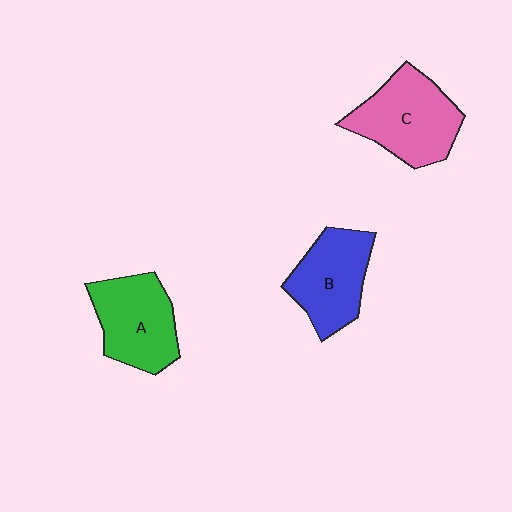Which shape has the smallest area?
Shape B (blue).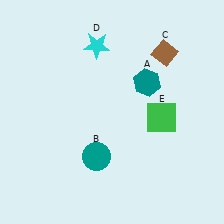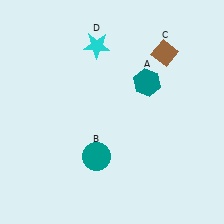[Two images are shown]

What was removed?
The green square (E) was removed in Image 2.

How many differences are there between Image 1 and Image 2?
There is 1 difference between the two images.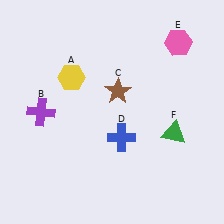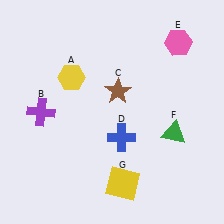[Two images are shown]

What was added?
A yellow square (G) was added in Image 2.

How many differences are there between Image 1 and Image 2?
There is 1 difference between the two images.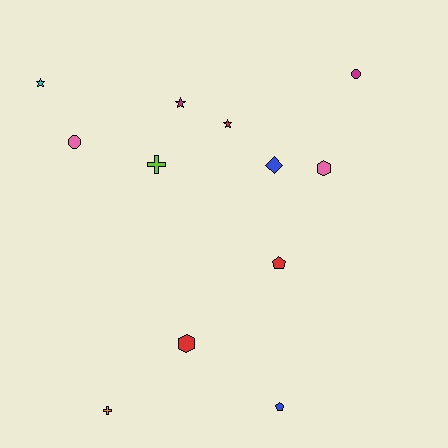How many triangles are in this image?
There are no triangles.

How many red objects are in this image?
There are 3 red objects.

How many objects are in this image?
There are 12 objects.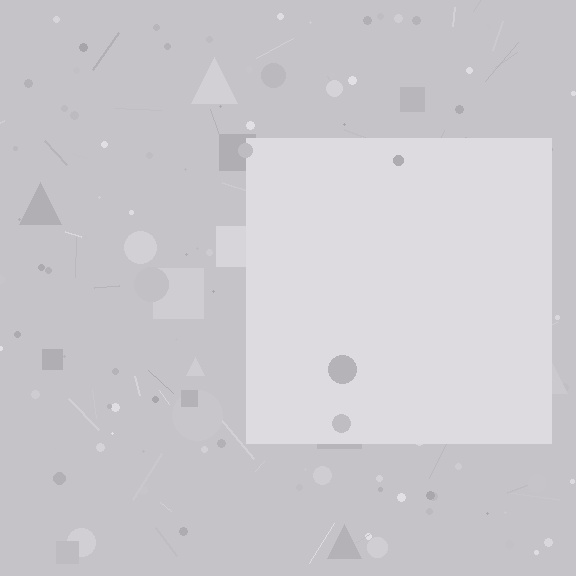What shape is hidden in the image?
A square is hidden in the image.